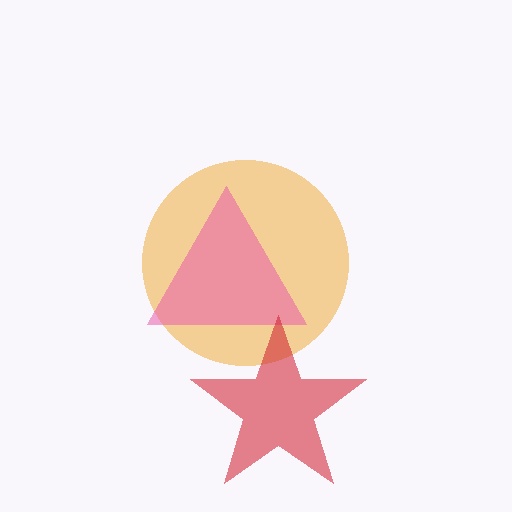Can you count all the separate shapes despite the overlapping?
Yes, there are 3 separate shapes.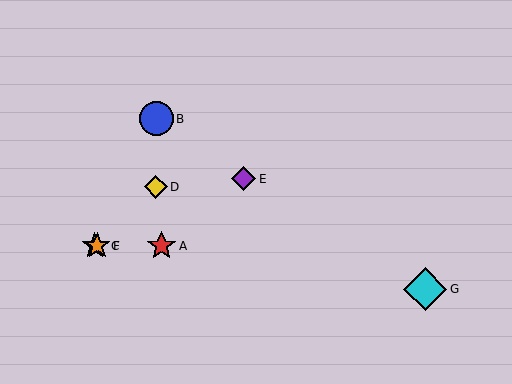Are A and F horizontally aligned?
Yes, both are at y≈246.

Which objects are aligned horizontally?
Objects A, C, F are aligned horizontally.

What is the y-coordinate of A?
Object A is at y≈246.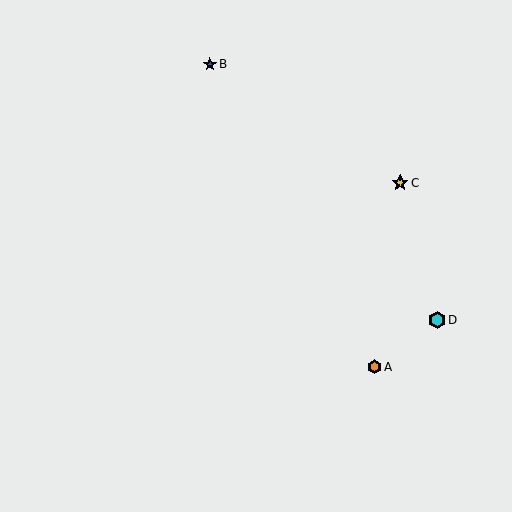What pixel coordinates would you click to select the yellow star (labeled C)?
Click at (400, 183) to select the yellow star C.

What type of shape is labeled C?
Shape C is a yellow star.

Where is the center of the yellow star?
The center of the yellow star is at (400, 183).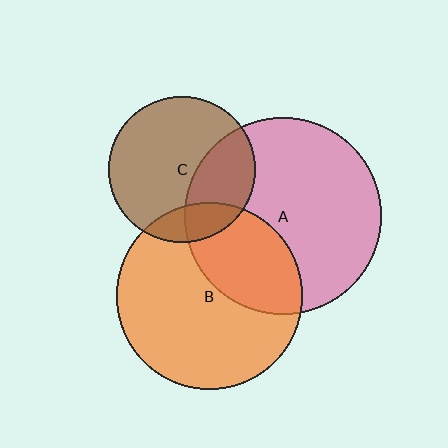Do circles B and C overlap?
Yes.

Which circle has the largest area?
Circle A (pink).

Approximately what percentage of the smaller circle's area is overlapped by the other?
Approximately 15%.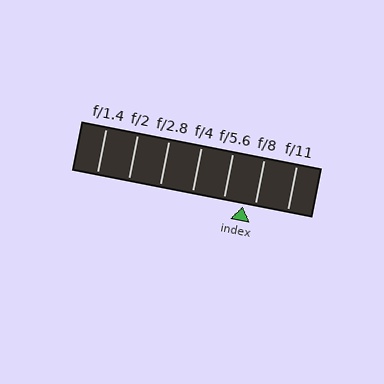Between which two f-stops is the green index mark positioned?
The index mark is between f/5.6 and f/8.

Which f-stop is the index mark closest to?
The index mark is closest to f/8.